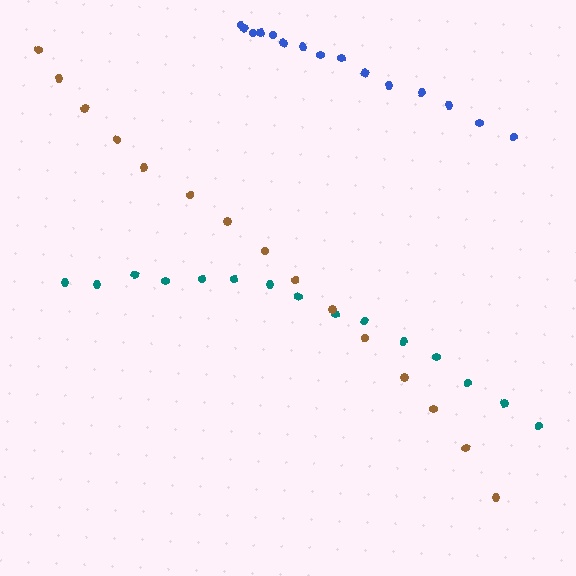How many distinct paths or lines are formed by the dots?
There are 3 distinct paths.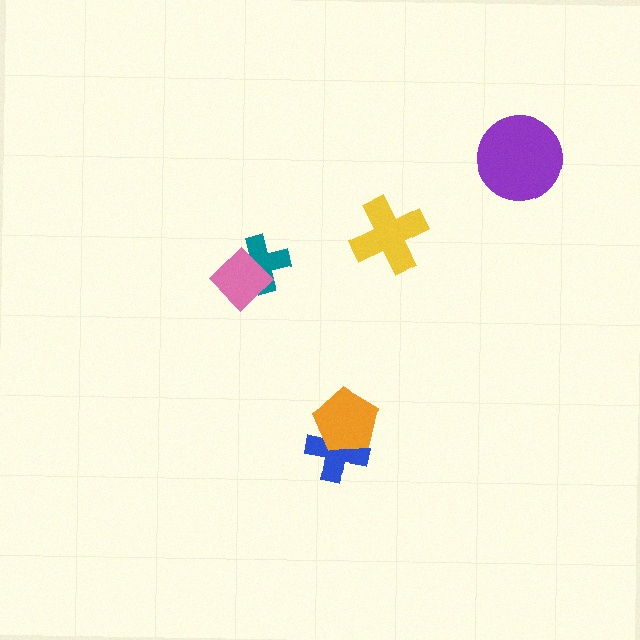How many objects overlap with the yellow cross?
0 objects overlap with the yellow cross.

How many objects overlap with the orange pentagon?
1 object overlaps with the orange pentagon.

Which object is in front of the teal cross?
The pink diamond is in front of the teal cross.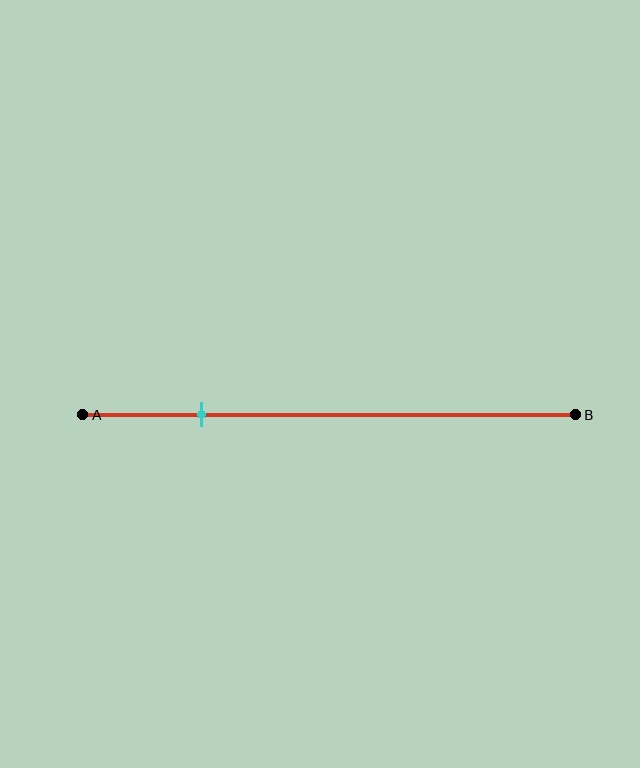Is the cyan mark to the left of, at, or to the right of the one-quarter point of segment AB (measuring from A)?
The cyan mark is approximately at the one-quarter point of segment AB.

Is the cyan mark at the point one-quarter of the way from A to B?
Yes, the mark is approximately at the one-quarter point.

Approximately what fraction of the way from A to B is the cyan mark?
The cyan mark is approximately 25% of the way from A to B.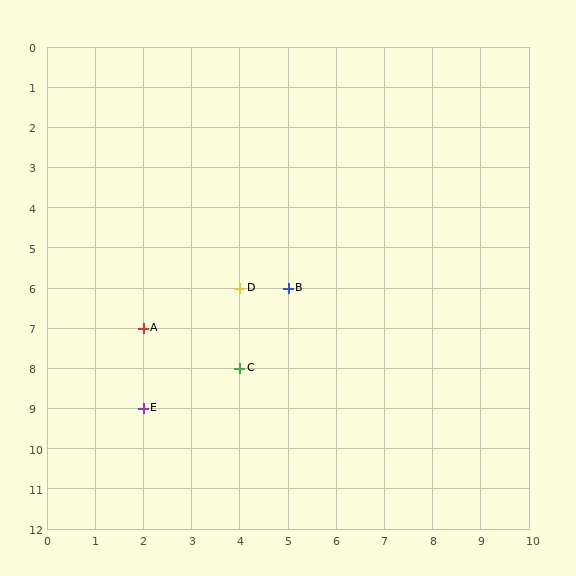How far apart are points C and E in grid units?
Points C and E are 2 columns and 1 row apart (about 2.2 grid units diagonally).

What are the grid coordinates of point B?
Point B is at grid coordinates (5, 6).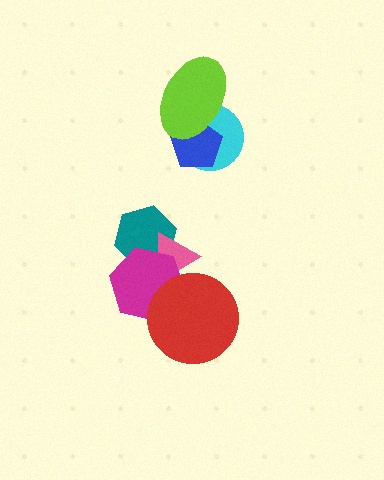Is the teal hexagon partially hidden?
Yes, it is partially covered by another shape.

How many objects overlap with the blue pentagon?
2 objects overlap with the blue pentagon.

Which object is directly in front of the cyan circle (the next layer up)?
The blue pentagon is directly in front of the cyan circle.